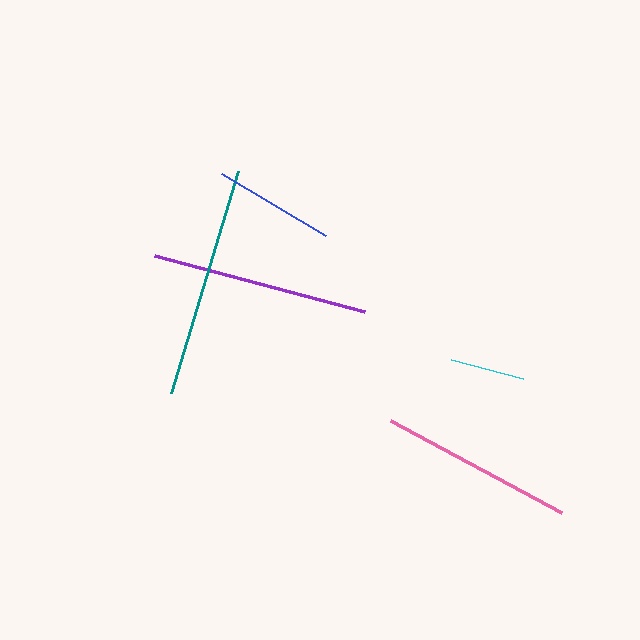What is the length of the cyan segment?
The cyan segment is approximately 74 pixels long.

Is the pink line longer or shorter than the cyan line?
The pink line is longer than the cyan line.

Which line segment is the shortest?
The cyan line is the shortest at approximately 74 pixels.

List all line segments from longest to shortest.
From longest to shortest: teal, purple, pink, blue, cyan.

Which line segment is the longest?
The teal line is the longest at approximately 232 pixels.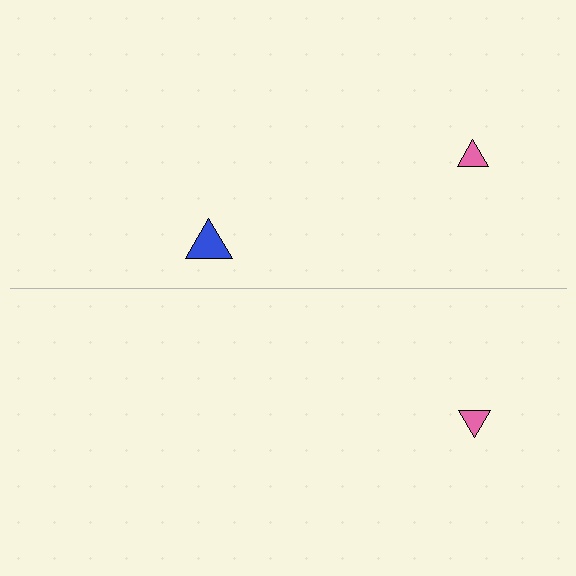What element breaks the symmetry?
A blue triangle is missing from the bottom side.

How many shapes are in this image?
There are 3 shapes in this image.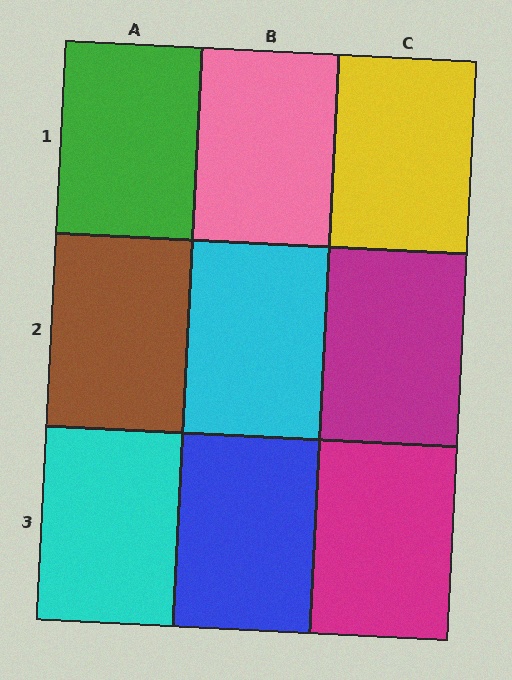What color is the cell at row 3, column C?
Magenta.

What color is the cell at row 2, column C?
Magenta.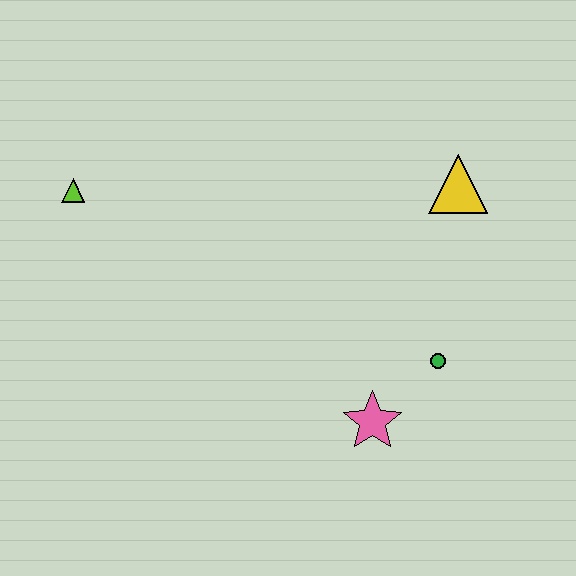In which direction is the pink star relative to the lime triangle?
The pink star is to the right of the lime triangle.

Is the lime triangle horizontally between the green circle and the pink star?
No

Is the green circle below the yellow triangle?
Yes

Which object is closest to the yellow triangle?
The green circle is closest to the yellow triangle.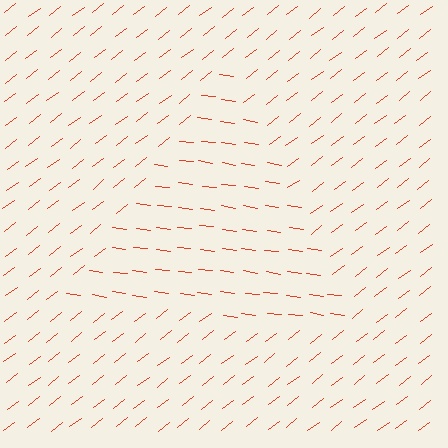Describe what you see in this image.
The image is filled with small red line segments. A triangle region in the image has lines oriented differently from the surrounding lines, creating a visible texture boundary.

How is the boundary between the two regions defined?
The boundary is defined purely by a change in line orientation (approximately 45 degrees difference). All lines are the same color and thickness.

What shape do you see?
I see a triangle.